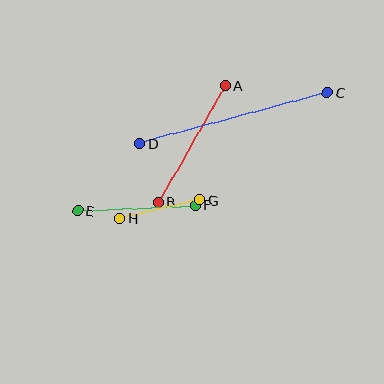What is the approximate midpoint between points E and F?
The midpoint is at approximately (136, 208) pixels.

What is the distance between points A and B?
The distance is approximately 135 pixels.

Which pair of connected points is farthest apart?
Points C and D are farthest apart.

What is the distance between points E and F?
The distance is approximately 117 pixels.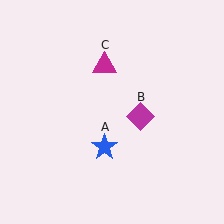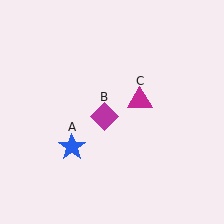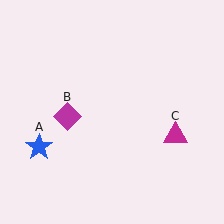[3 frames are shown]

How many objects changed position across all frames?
3 objects changed position: blue star (object A), magenta diamond (object B), magenta triangle (object C).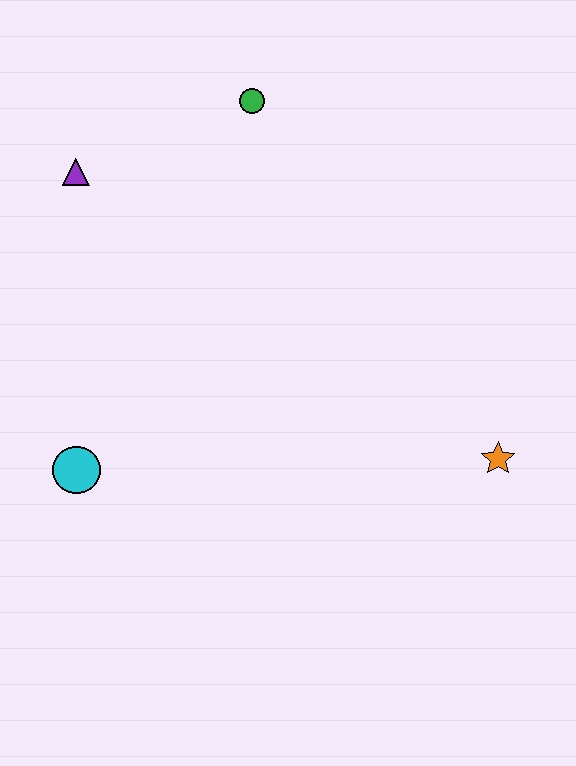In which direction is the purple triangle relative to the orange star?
The purple triangle is to the left of the orange star.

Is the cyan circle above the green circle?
No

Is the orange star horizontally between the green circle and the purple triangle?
No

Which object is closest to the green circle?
The purple triangle is closest to the green circle.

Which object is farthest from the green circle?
The orange star is farthest from the green circle.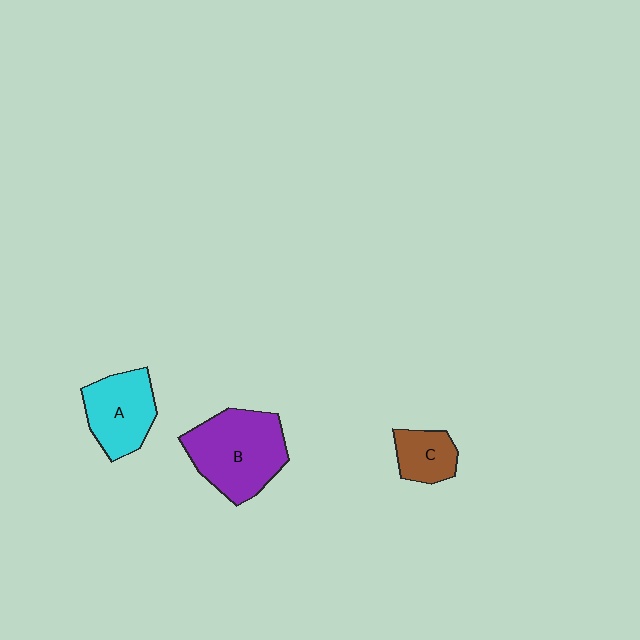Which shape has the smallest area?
Shape C (brown).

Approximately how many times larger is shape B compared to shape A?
Approximately 1.4 times.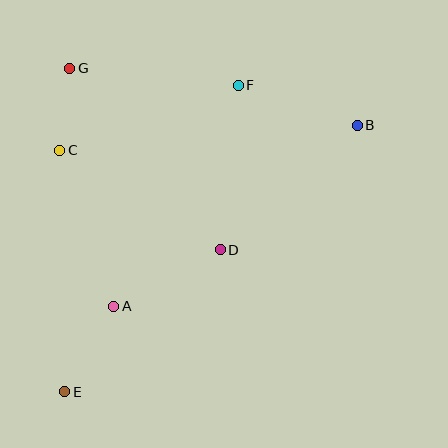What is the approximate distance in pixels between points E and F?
The distance between E and F is approximately 352 pixels.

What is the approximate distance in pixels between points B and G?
The distance between B and G is approximately 293 pixels.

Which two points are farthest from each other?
Points B and E are farthest from each other.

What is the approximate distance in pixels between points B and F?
The distance between B and F is approximately 125 pixels.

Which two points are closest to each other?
Points C and G are closest to each other.